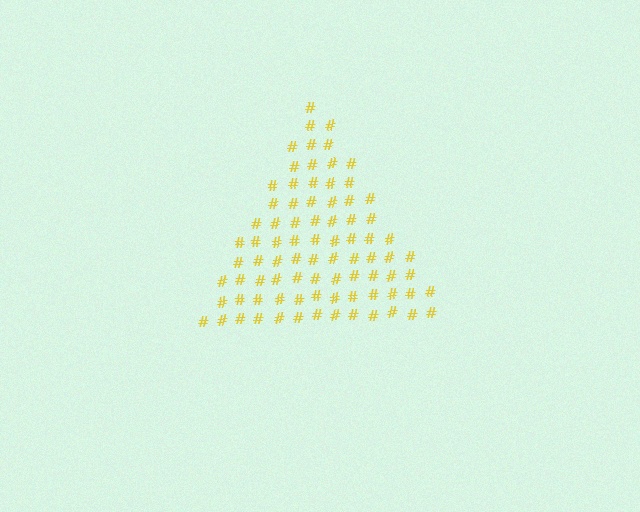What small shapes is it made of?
It is made of small hash symbols.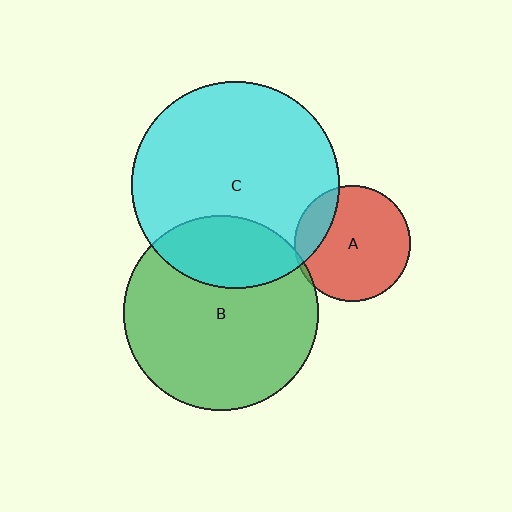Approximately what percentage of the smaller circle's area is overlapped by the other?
Approximately 20%.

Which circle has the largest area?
Circle C (cyan).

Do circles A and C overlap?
Yes.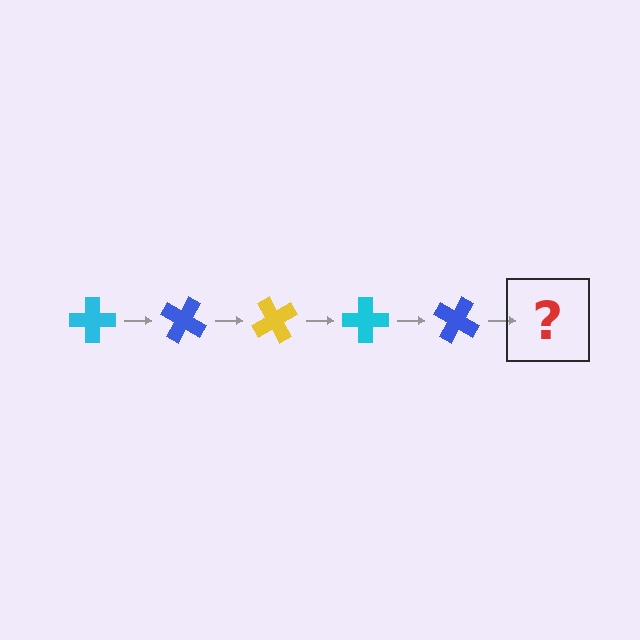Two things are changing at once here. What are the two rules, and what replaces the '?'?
The two rules are that it rotates 30 degrees each step and the color cycles through cyan, blue, and yellow. The '?' should be a yellow cross, rotated 150 degrees from the start.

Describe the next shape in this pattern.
It should be a yellow cross, rotated 150 degrees from the start.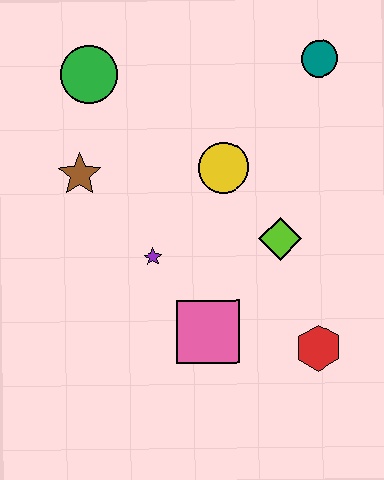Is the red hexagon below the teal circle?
Yes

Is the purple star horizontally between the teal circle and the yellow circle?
No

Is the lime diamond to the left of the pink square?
No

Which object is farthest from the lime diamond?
The green circle is farthest from the lime diamond.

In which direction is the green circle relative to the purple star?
The green circle is above the purple star.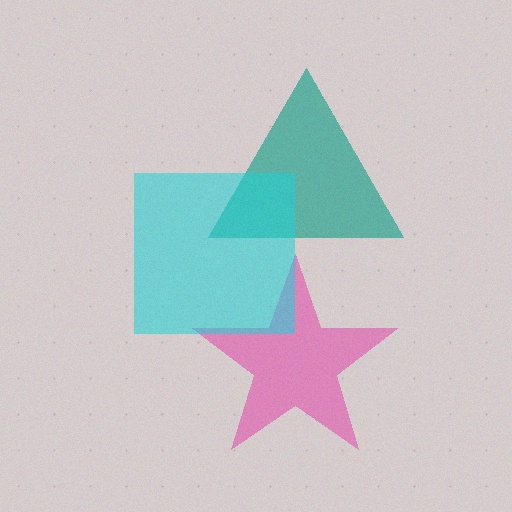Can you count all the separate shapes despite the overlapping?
Yes, there are 3 separate shapes.